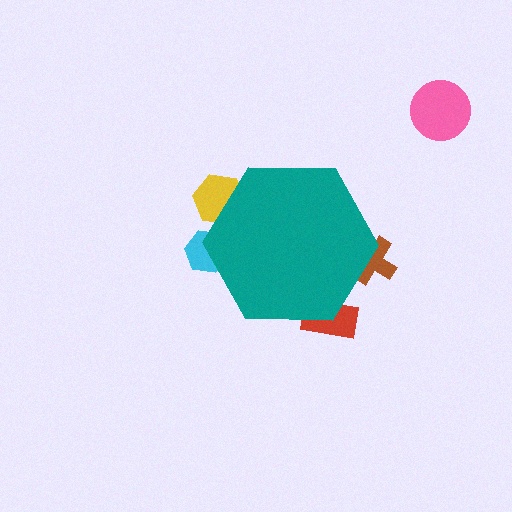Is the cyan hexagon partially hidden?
Yes, the cyan hexagon is partially hidden behind the teal hexagon.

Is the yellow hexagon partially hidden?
Yes, the yellow hexagon is partially hidden behind the teal hexagon.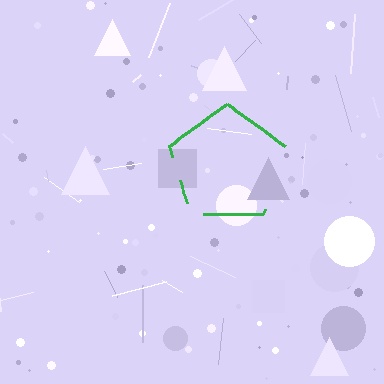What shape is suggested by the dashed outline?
The dashed outline suggests a pentagon.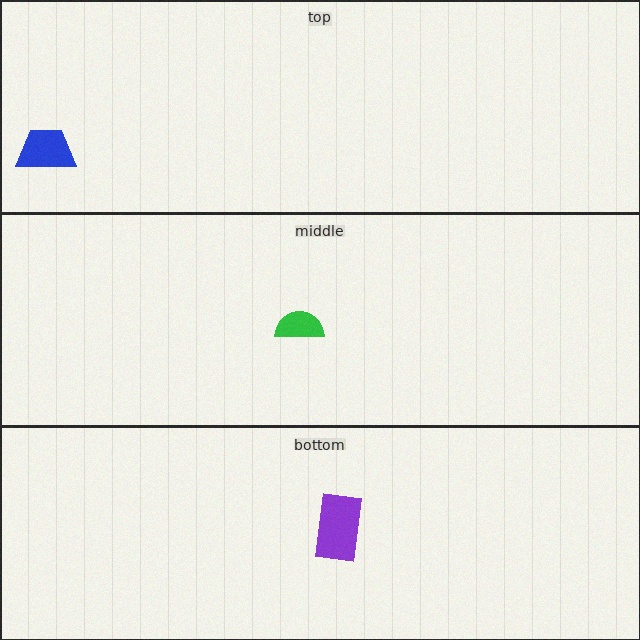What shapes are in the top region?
The blue trapezoid.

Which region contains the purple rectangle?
The bottom region.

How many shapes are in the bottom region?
1.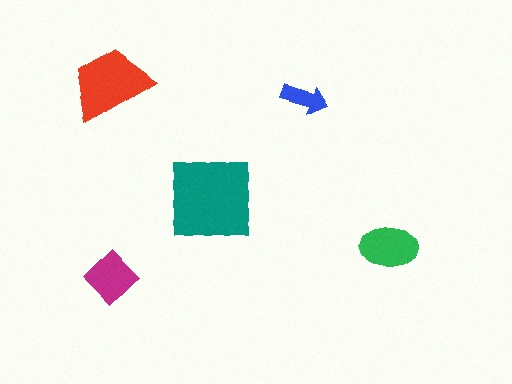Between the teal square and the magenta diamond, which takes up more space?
The teal square.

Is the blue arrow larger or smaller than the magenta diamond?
Smaller.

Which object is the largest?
The teal square.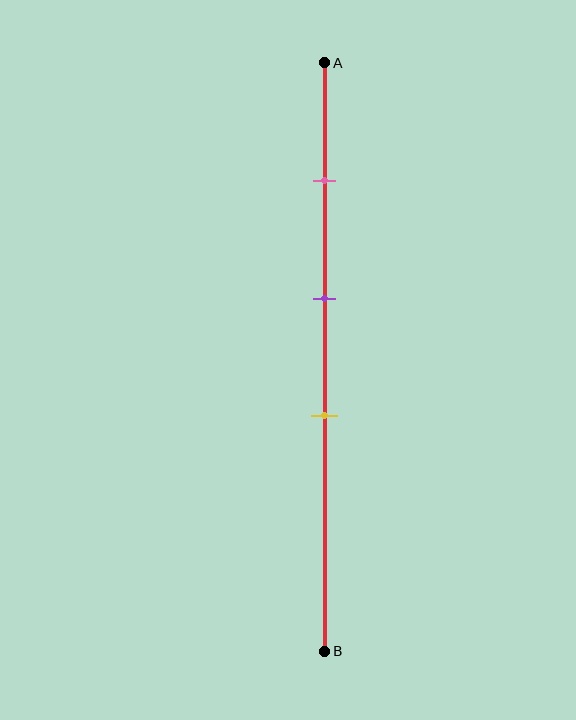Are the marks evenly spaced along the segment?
Yes, the marks are approximately evenly spaced.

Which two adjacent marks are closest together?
The purple and yellow marks are the closest adjacent pair.